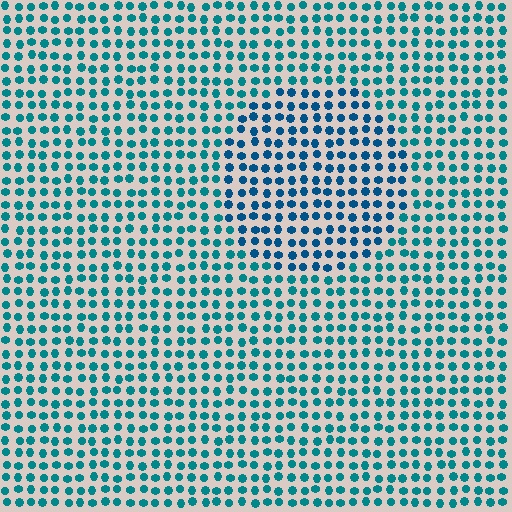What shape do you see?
I see a circle.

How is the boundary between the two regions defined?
The boundary is defined purely by a slight shift in hue (about 23 degrees). Spacing, size, and orientation are identical on both sides.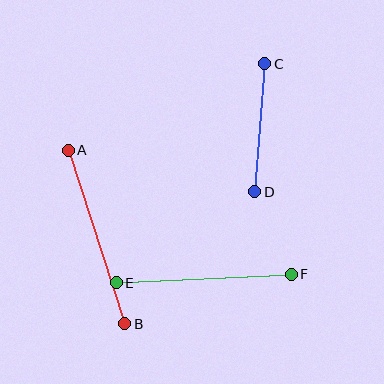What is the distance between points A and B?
The distance is approximately 183 pixels.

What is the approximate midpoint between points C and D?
The midpoint is at approximately (260, 128) pixels.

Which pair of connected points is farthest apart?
Points A and B are farthest apart.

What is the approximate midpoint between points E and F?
The midpoint is at approximately (204, 278) pixels.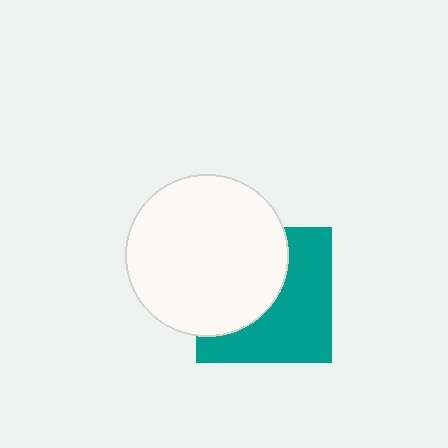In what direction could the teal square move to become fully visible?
The teal square could move right. That would shift it out from behind the white circle entirely.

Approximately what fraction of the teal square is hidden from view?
Roughly 47% of the teal square is hidden behind the white circle.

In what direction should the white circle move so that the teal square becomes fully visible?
The white circle should move left. That is the shortest direction to clear the overlap and leave the teal square fully visible.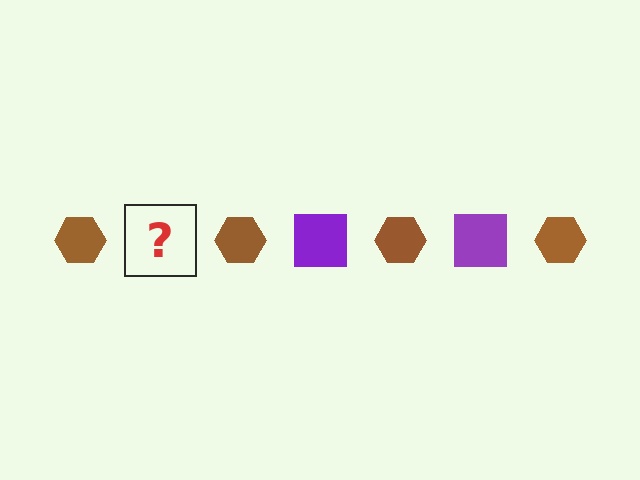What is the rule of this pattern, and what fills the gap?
The rule is that the pattern alternates between brown hexagon and purple square. The gap should be filled with a purple square.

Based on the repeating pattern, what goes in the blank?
The blank should be a purple square.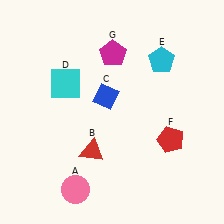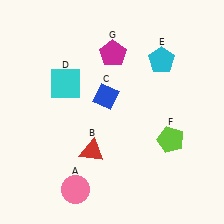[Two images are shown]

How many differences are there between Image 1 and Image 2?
There is 1 difference between the two images.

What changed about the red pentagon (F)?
In Image 1, F is red. In Image 2, it changed to lime.